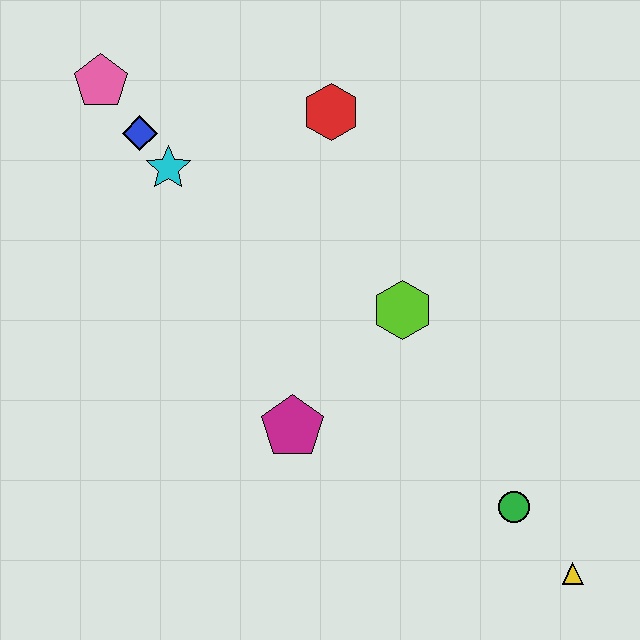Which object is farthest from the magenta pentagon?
The pink pentagon is farthest from the magenta pentagon.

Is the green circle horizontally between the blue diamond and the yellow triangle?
Yes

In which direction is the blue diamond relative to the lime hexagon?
The blue diamond is to the left of the lime hexagon.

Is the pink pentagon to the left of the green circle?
Yes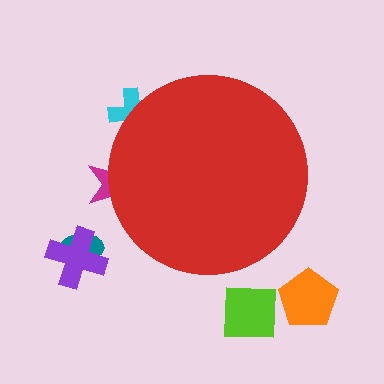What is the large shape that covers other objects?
A red circle.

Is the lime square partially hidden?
No, the lime square is fully visible.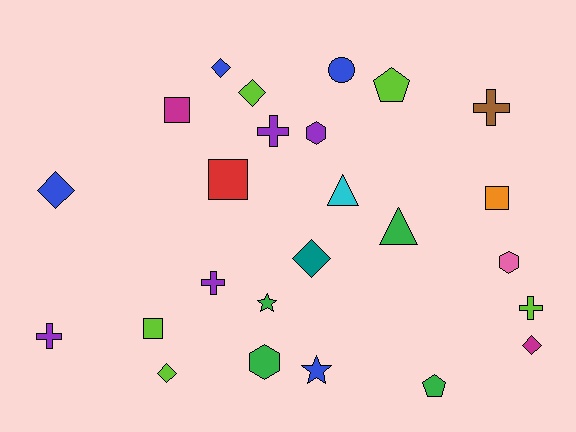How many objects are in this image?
There are 25 objects.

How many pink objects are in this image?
There is 1 pink object.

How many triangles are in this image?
There are 2 triangles.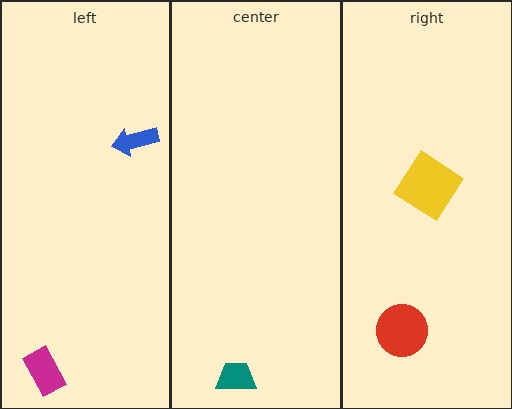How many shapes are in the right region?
2.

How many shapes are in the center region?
1.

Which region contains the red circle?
The right region.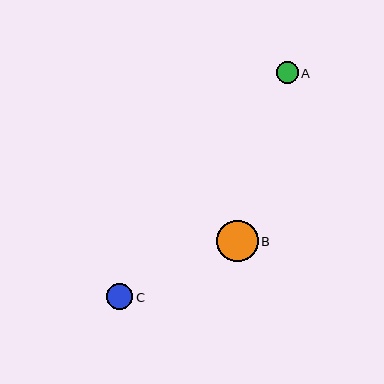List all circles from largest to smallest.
From largest to smallest: B, C, A.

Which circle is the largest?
Circle B is the largest with a size of approximately 41 pixels.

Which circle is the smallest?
Circle A is the smallest with a size of approximately 22 pixels.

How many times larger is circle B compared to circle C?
Circle B is approximately 1.6 times the size of circle C.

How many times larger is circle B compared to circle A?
Circle B is approximately 1.9 times the size of circle A.